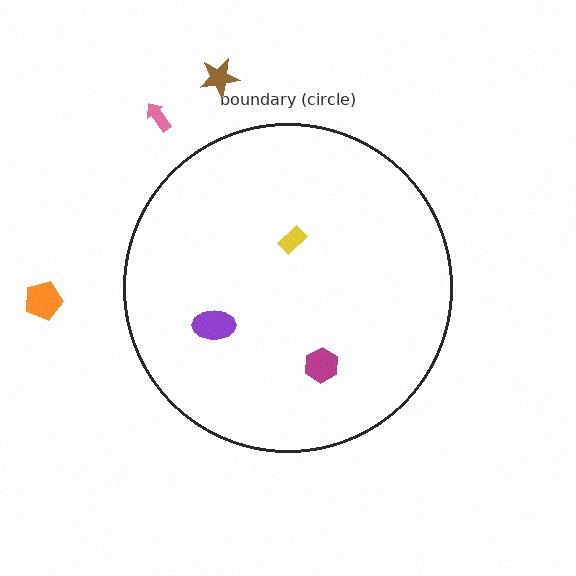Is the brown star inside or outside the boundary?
Outside.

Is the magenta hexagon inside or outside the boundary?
Inside.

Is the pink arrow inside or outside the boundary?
Outside.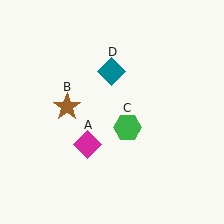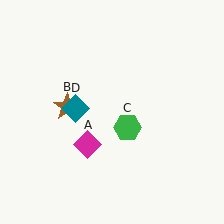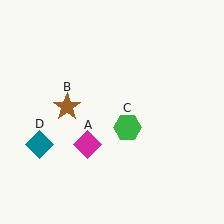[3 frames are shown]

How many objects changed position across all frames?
1 object changed position: teal diamond (object D).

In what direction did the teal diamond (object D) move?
The teal diamond (object D) moved down and to the left.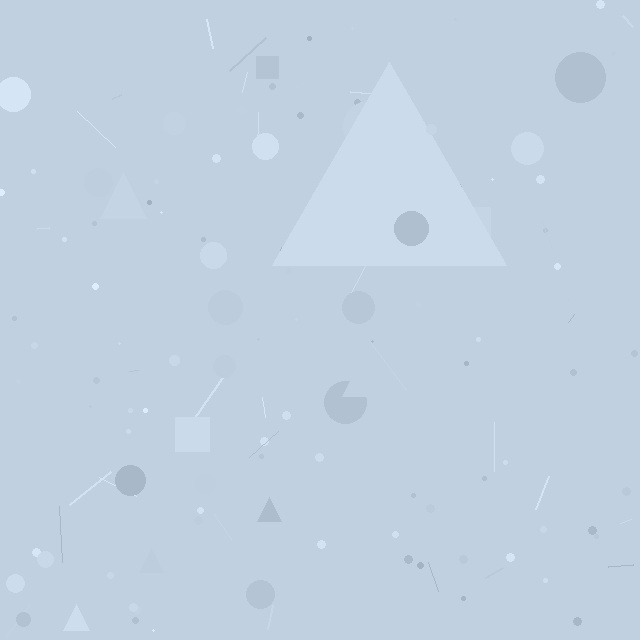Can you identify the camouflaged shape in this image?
The camouflaged shape is a triangle.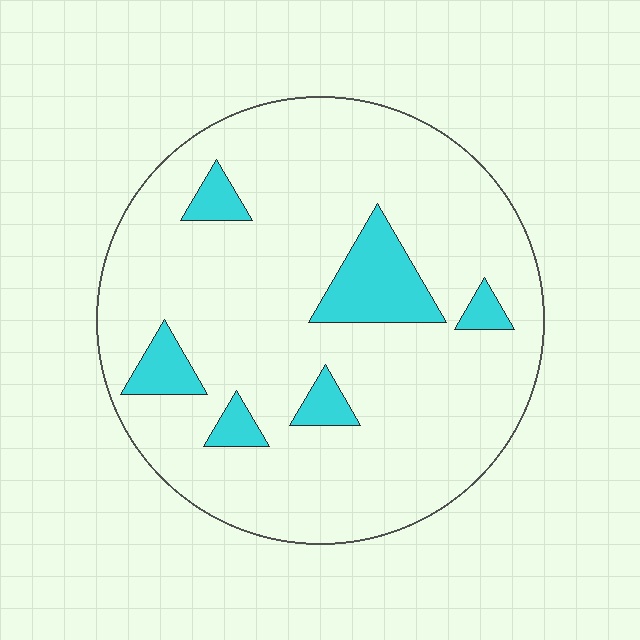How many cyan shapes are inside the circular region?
6.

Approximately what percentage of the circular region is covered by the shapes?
Approximately 15%.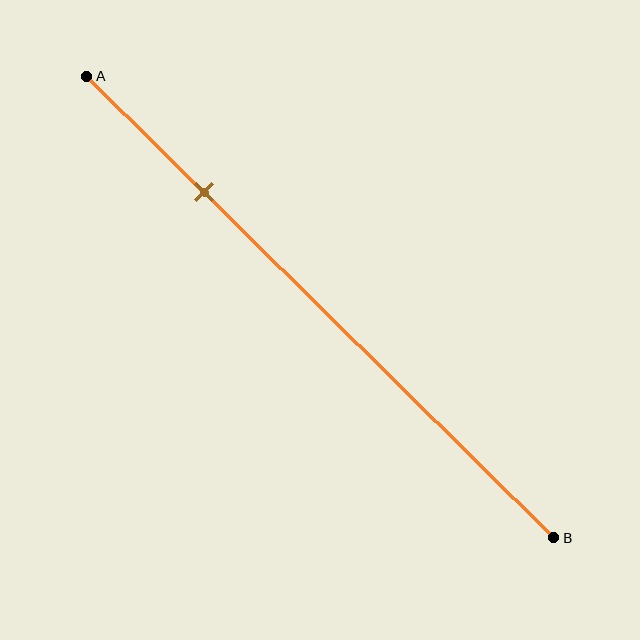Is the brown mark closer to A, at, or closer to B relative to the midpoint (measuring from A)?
The brown mark is closer to point A than the midpoint of segment AB.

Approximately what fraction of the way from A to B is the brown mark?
The brown mark is approximately 25% of the way from A to B.